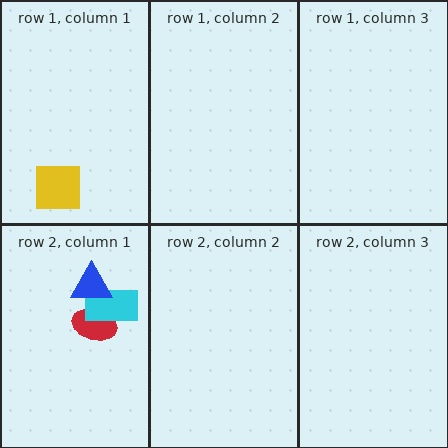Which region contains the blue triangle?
The row 2, column 1 region.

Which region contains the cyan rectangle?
The row 2, column 1 region.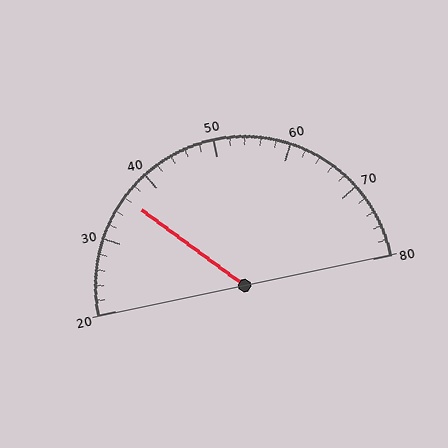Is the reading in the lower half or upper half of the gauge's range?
The reading is in the lower half of the range (20 to 80).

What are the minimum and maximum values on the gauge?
The gauge ranges from 20 to 80.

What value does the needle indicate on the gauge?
The needle indicates approximately 36.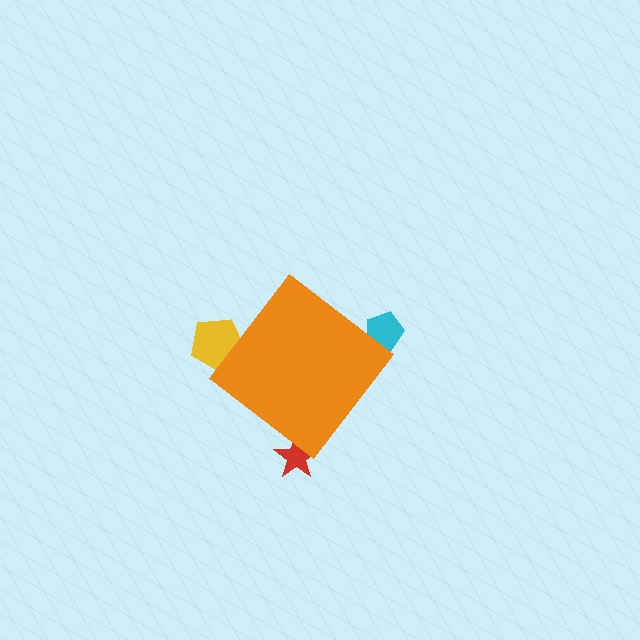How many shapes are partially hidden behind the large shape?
3 shapes are partially hidden.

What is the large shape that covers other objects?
An orange diamond.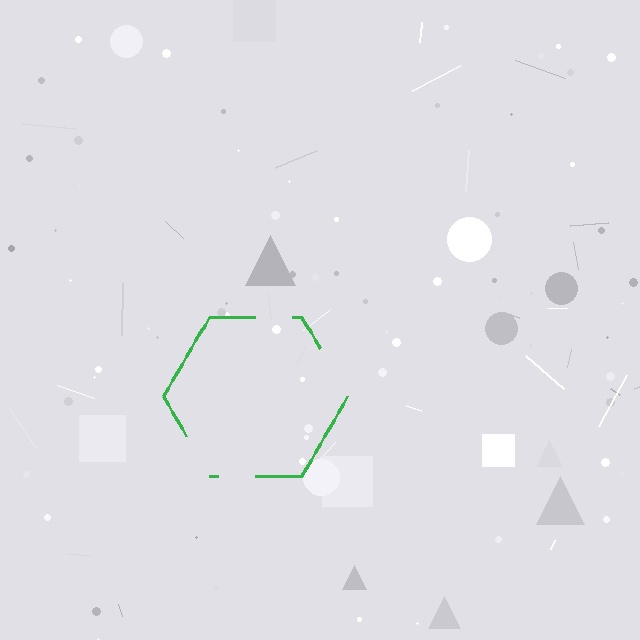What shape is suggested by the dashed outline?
The dashed outline suggests a hexagon.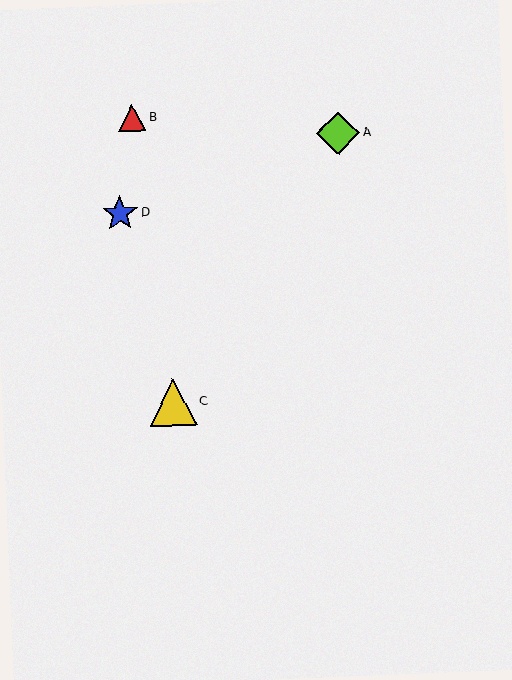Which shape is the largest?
The yellow triangle (labeled C) is the largest.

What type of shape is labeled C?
Shape C is a yellow triangle.